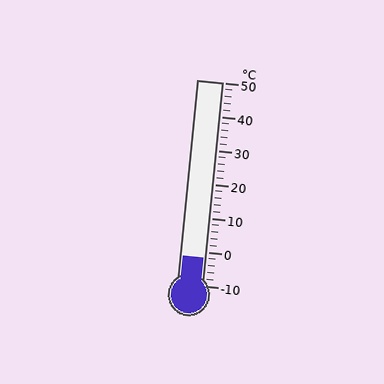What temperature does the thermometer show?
The thermometer shows approximately -2°C.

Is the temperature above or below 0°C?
The temperature is below 0°C.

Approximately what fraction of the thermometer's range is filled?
The thermometer is filled to approximately 15% of its range.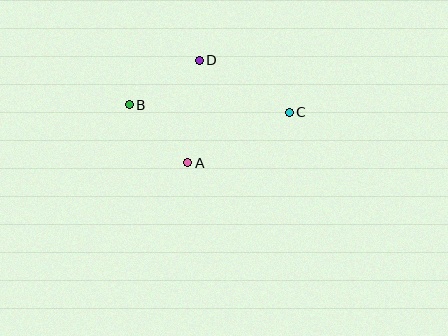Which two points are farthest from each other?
Points B and C are farthest from each other.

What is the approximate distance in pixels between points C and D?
The distance between C and D is approximately 104 pixels.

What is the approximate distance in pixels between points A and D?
The distance between A and D is approximately 103 pixels.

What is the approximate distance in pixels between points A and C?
The distance between A and C is approximately 113 pixels.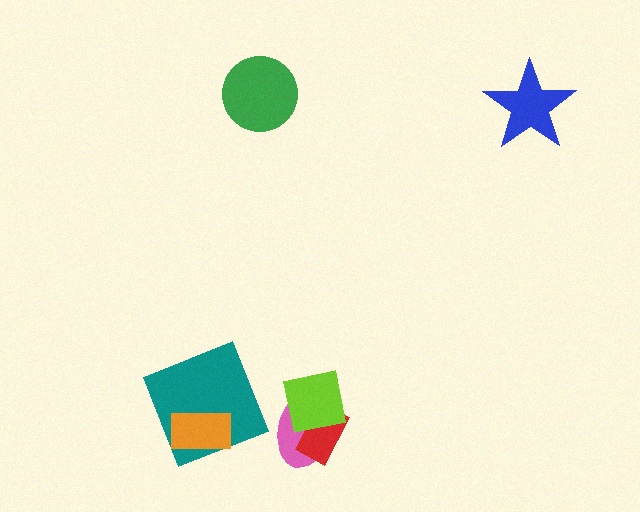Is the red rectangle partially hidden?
Yes, it is partially covered by another shape.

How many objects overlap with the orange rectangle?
1 object overlaps with the orange rectangle.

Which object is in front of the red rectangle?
The lime square is in front of the red rectangle.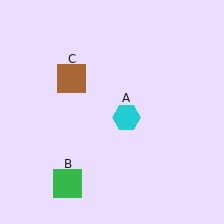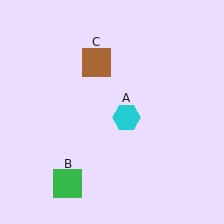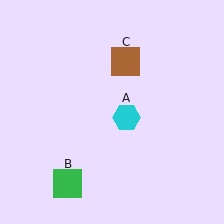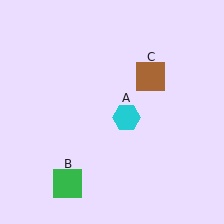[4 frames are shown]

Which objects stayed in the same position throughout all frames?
Cyan hexagon (object A) and green square (object B) remained stationary.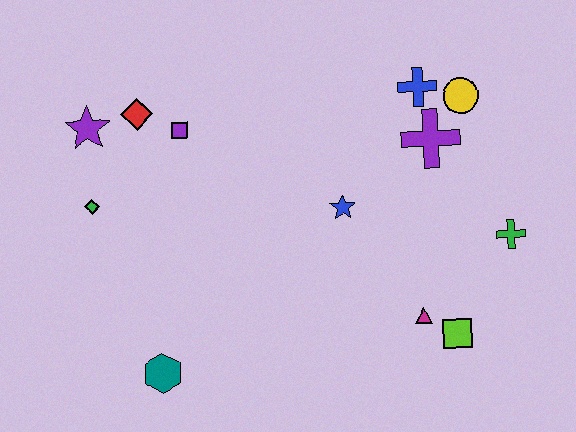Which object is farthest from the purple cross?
The teal hexagon is farthest from the purple cross.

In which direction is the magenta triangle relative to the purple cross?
The magenta triangle is below the purple cross.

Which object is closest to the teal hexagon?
The green diamond is closest to the teal hexagon.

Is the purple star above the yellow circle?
No